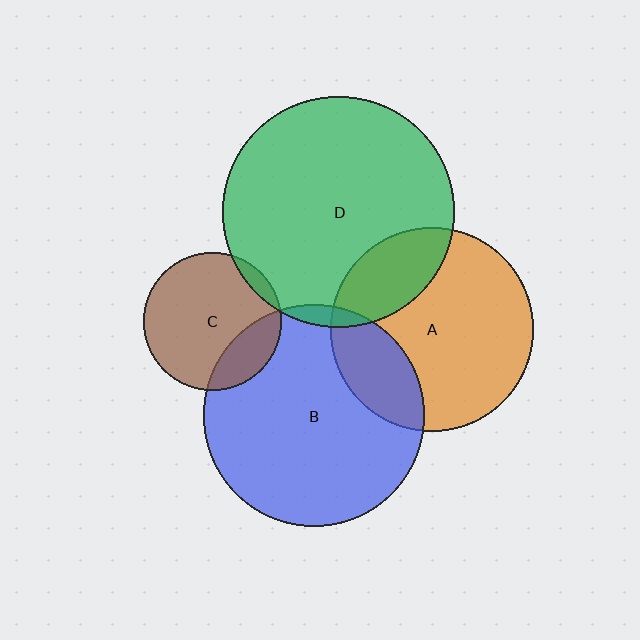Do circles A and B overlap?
Yes.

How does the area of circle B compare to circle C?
Approximately 2.6 times.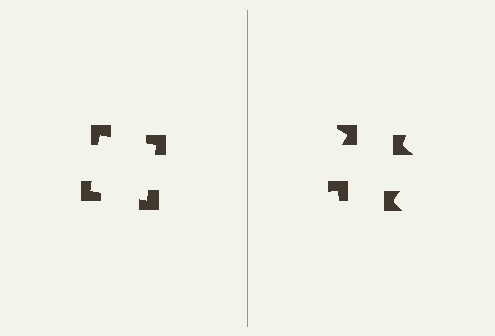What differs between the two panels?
The notched squares are positioned identically on both sides; only the wedge orientations differ. On the left they align to a square; on the right they are misaligned.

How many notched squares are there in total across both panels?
8 — 4 on each side.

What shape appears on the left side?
An illusory square.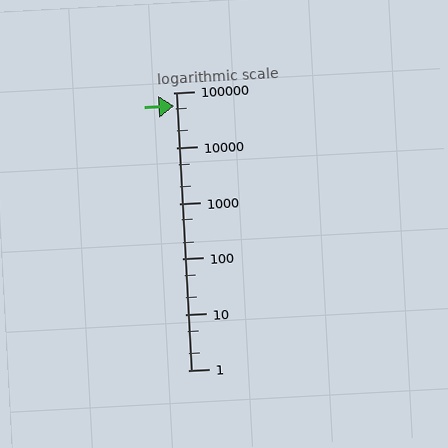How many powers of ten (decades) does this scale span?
The scale spans 5 decades, from 1 to 100000.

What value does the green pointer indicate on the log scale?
The pointer indicates approximately 57000.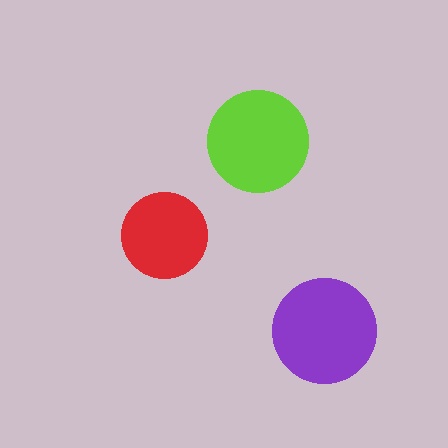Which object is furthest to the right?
The purple circle is rightmost.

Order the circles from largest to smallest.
the purple one, the lime one, the red one.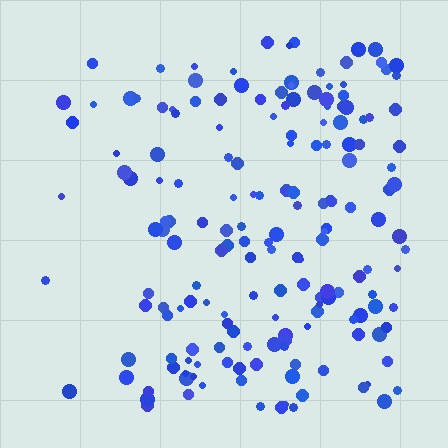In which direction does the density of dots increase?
From left to right, with the right side densest.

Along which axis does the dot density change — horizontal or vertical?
Horizontal.